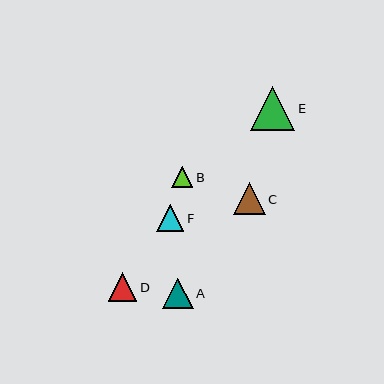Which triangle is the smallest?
Triangle B is the smallest with a size of approximately 21 pixels.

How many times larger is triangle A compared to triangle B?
Triangle A is approximately 1.4 times the size of triangle B.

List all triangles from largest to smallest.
From largest to smallest: E, C, A, D, F, B.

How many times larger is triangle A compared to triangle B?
Triangle A is approximately 1.4 times the size of triangle B.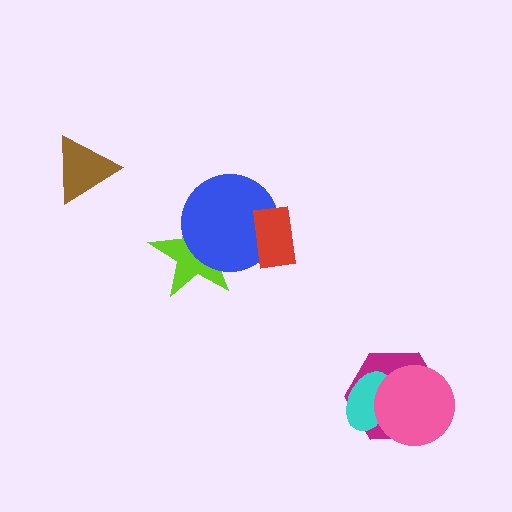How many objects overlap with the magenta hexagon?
2 objects overlap with the magenta hexagon.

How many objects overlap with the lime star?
1 object overlaps with the lime star.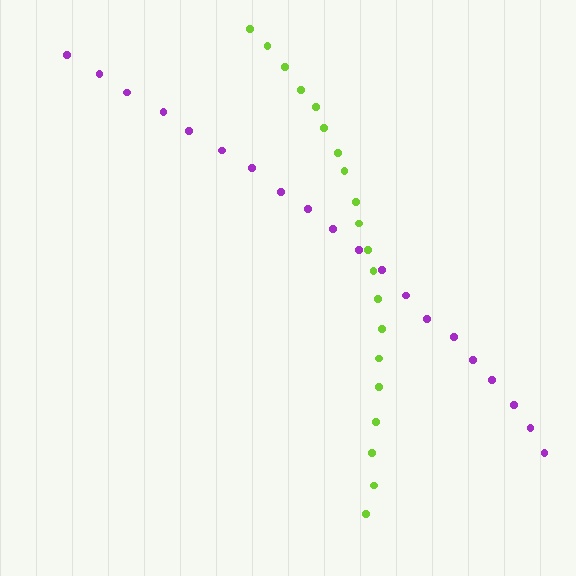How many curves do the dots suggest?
There are 2 distinct paths.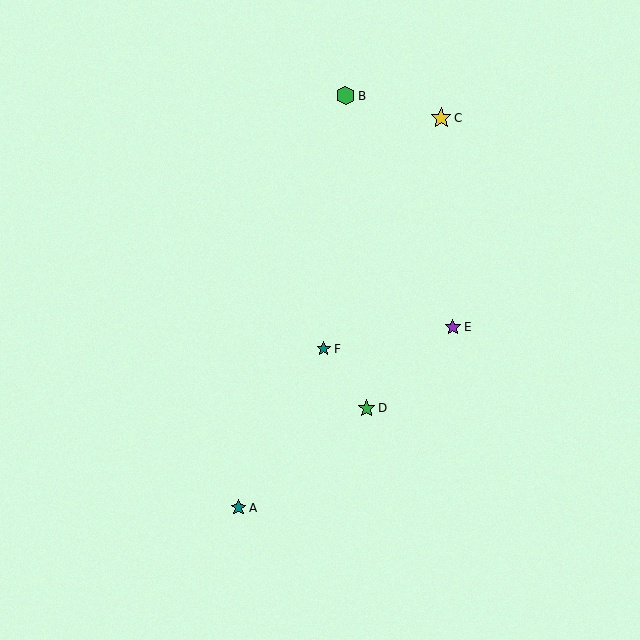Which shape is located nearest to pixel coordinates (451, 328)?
The purple star (labeled E) at (453, 327) is nearest to that location.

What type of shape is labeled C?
Shape C is a yellow star.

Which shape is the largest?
The yellow star (labeled C) is the largest.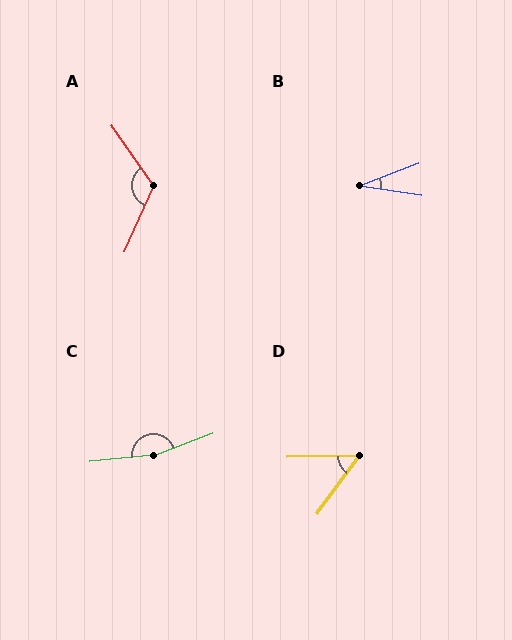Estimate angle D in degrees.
Approximately 52 degrees.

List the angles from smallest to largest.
B (29°), D (52°), A (122°), C (165°).